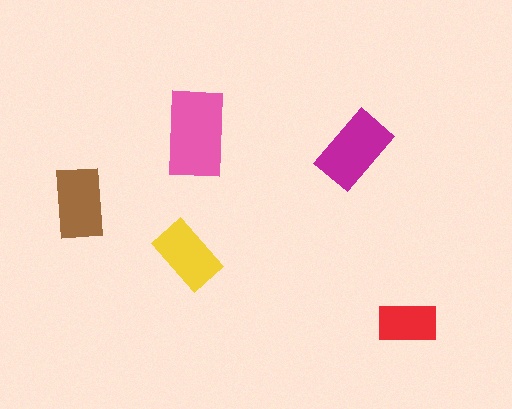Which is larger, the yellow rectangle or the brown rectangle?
The brown one.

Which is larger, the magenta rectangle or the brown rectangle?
The magenta one.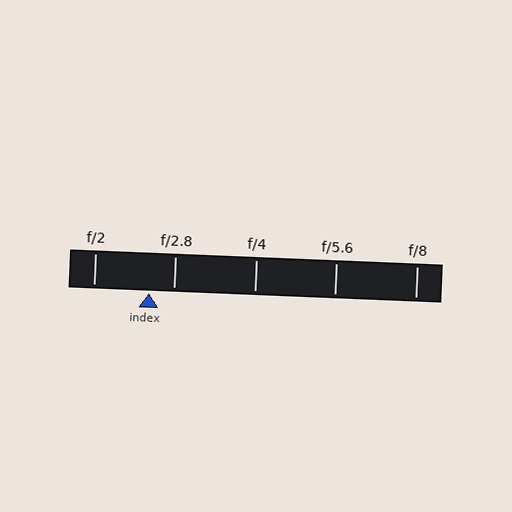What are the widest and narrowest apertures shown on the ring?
The widest aperture shown is f/2 and the narrowest is f/8.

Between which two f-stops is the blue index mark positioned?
The index mark is between f/2 and f/2.8.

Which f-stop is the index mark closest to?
The index mark is closest to f/2.8.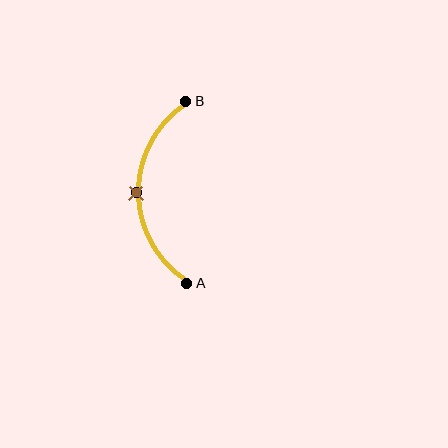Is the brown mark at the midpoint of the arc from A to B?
Yes. The brown mark lies on the arc at equal arc-length from both A and B — it is the arc midpoint.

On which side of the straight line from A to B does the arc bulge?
The arc bulges to the left of the straight line connecting A and B.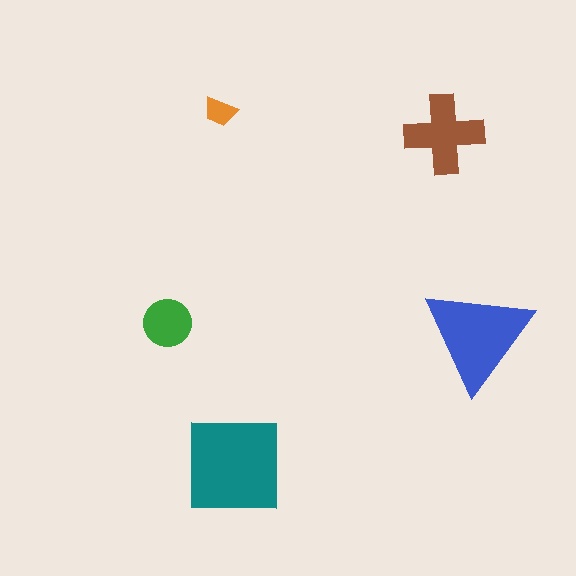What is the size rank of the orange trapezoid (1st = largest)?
5th.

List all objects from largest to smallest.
The teal square, the blue triangle, the brown cross, the green circle, the orange trapezoid.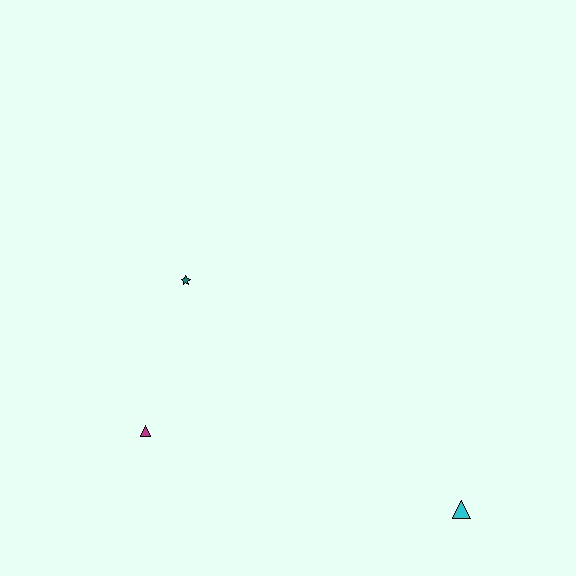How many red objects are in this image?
There are no red objects.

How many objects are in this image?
There are 3 objects.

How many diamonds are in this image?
There are no diamonds.